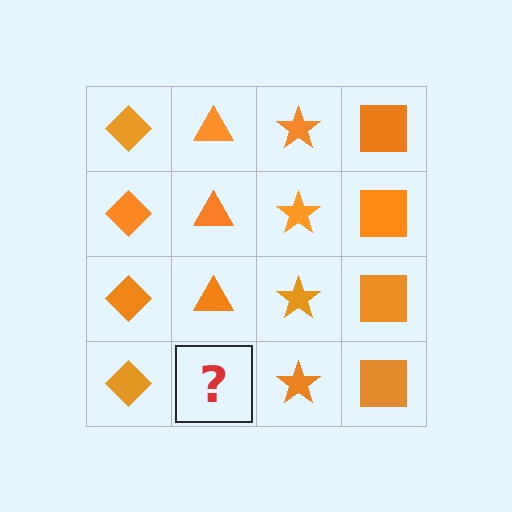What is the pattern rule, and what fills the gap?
The rule is that each column has a consistent shape. The gap should be filled with an orange triangle.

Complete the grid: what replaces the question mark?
The question mark should be replaced with an orange triangle.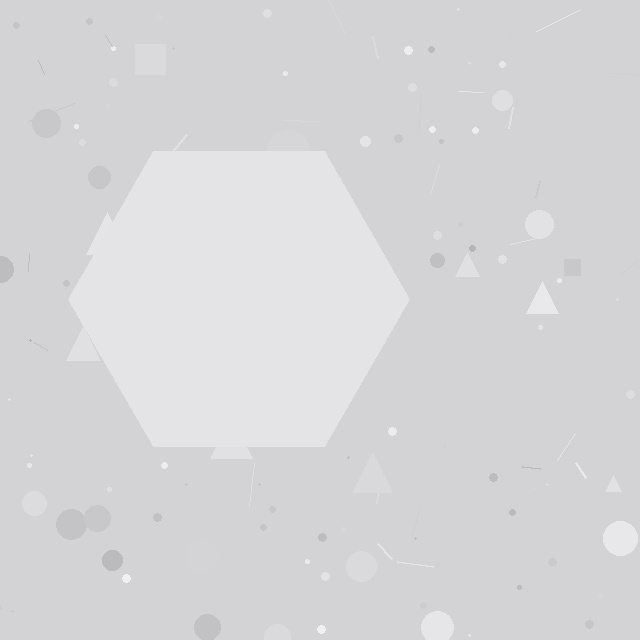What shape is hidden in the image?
A hexagon is hidden in the image.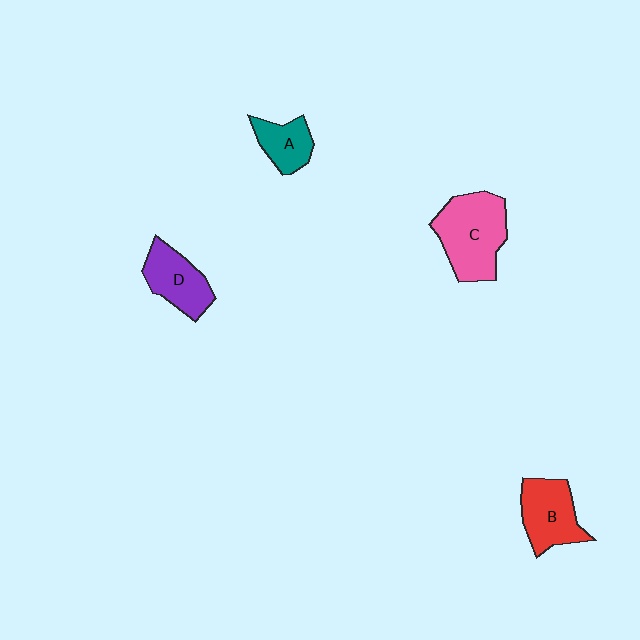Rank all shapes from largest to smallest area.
From largest to smallest: C (pink), B (red), D (purple), A (teal).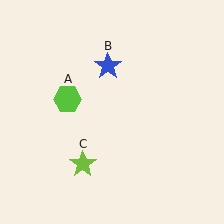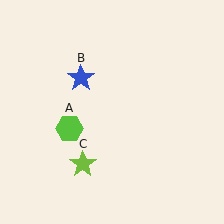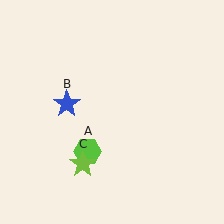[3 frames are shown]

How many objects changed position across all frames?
2 objects changed position: lime hexagon (object A), blue star (object B).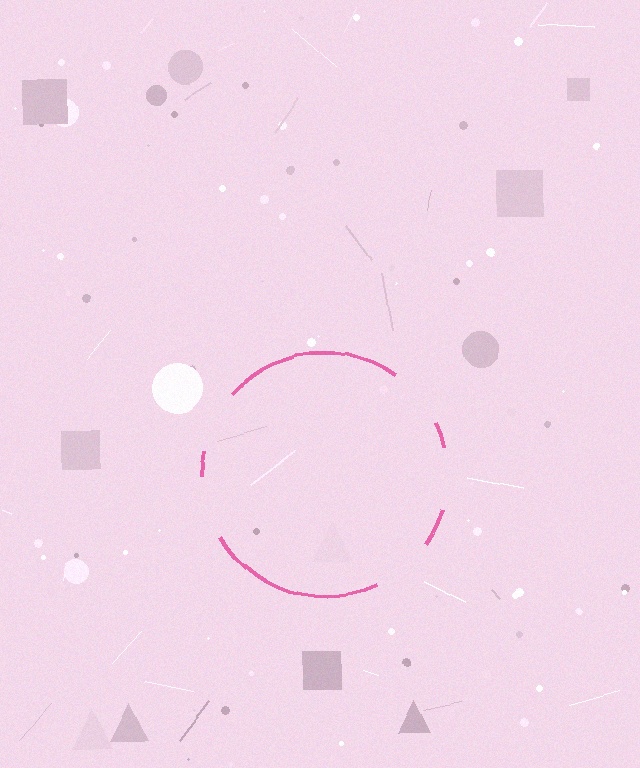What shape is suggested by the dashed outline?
The dashed outline suggests a circle.